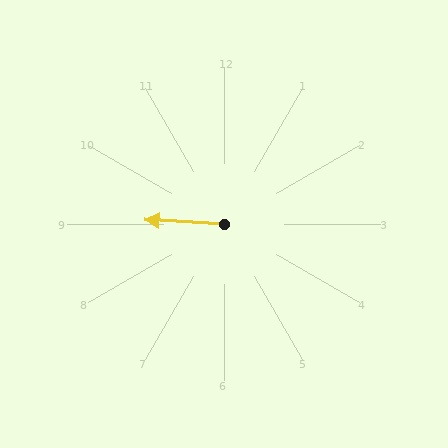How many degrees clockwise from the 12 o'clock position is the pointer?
Approximately 273 degrees.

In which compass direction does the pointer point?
West.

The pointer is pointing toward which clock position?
Roughly 9 o'clock.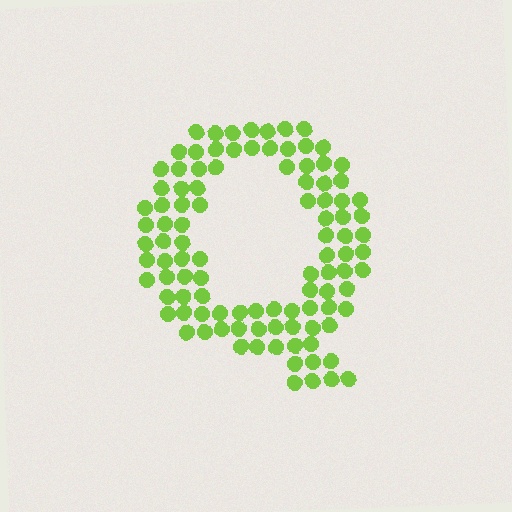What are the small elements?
The small elements are circles.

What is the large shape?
The large shape is the letter Q.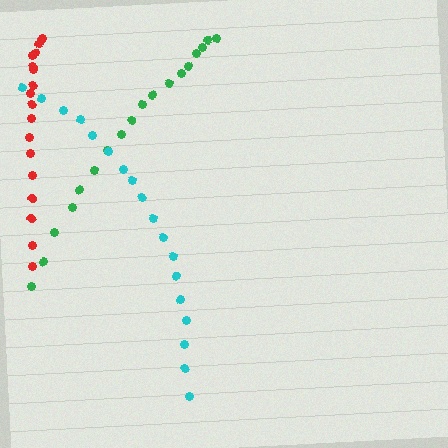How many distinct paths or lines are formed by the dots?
There are 3 distinct paths.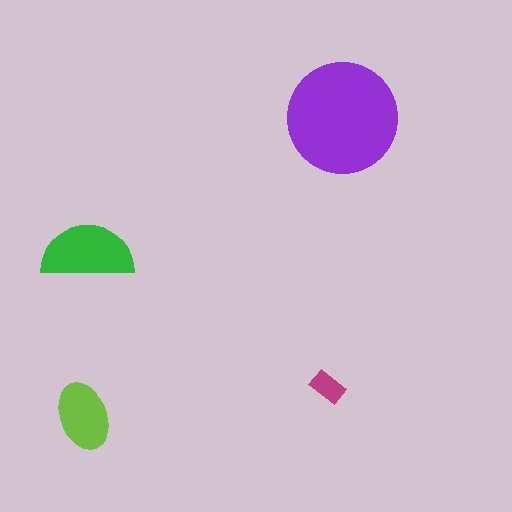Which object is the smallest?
The magenta rectangle.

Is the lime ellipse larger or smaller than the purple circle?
Smaller.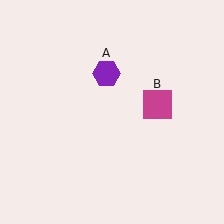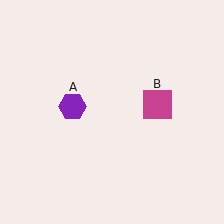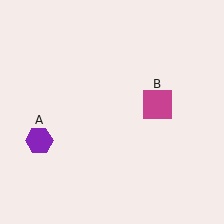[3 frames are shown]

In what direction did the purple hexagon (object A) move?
The purple hexagon (object A) moved down and to the left.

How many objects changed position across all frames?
1 object changed position: purple hexagon (object A).